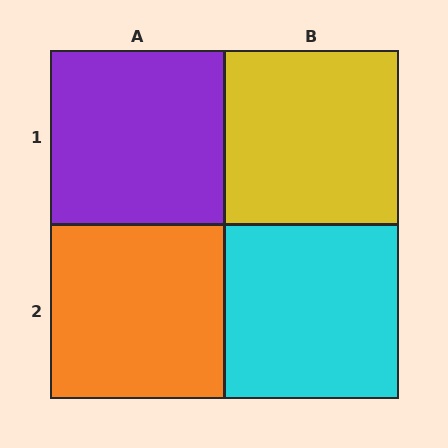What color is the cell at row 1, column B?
Yellow.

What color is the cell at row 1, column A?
Purple.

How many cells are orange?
1 cell is orange.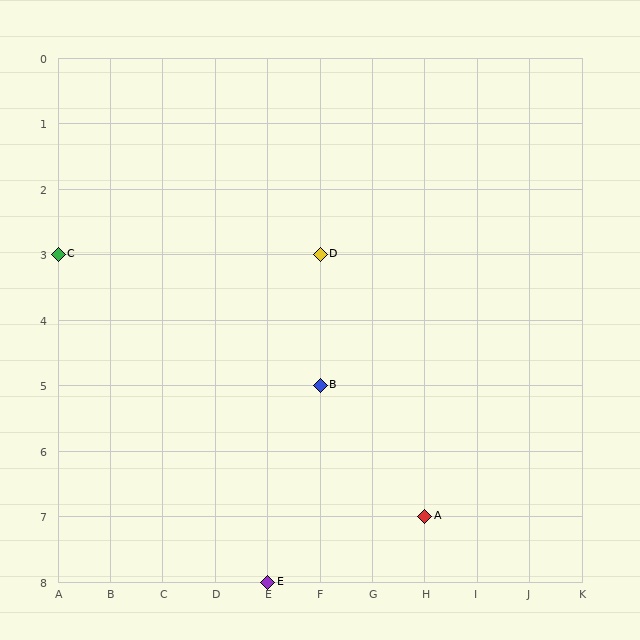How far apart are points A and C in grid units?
Points A and C are 7 columns and 4 rows apart (about 8.1 grid units diagonally).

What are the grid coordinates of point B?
Point B is at grid coordinates (F, 5).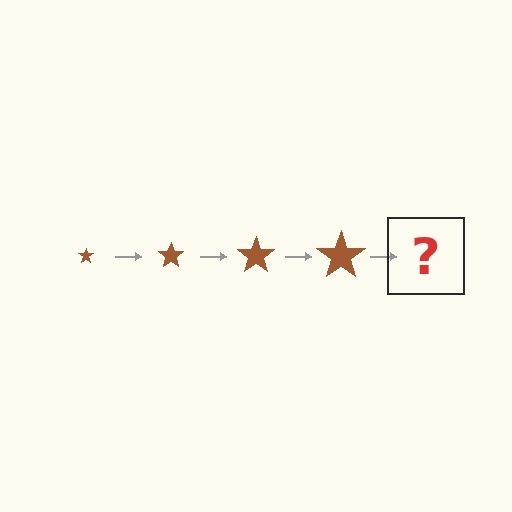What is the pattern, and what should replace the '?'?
The pattern is that the star gets progressively larger each step. The '?' should be a brown star, larger than the previous one.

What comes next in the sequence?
The next element should be a brown star, larger than the previous one.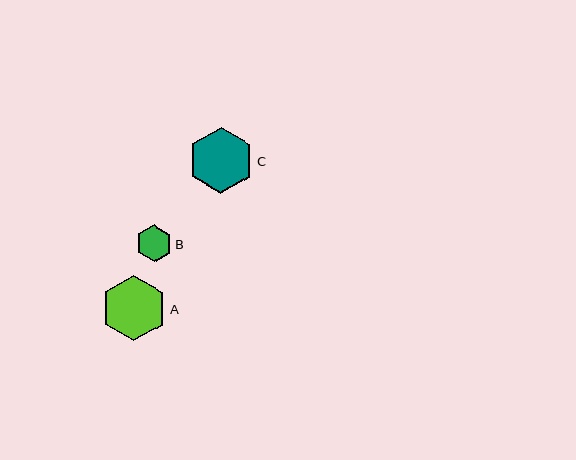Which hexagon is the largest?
Hexagon A is the largest with a size of approximately 66 pixels.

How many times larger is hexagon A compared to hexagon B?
Hexagon A is approximately 1.8 times the size of hexagon B.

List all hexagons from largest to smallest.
From largest to smallest: A, C, B.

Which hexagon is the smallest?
Hexagon B is the smallest with a size of approximately 37 pixels.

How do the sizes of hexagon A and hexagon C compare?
Hexagon A and hexagon C are approximately the same size.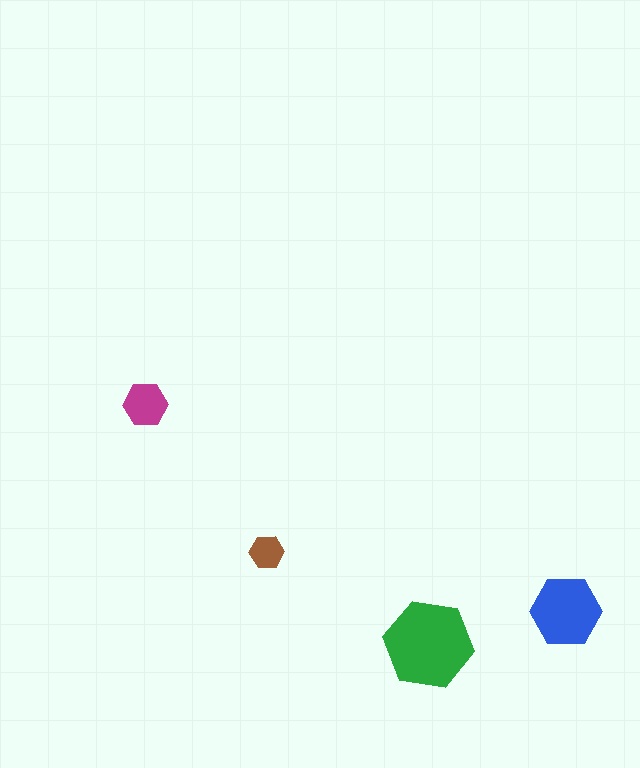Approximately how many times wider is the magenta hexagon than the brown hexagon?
About 1.5 times wider.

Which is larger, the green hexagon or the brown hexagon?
The green one.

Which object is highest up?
The magenta hexagon is topmost.